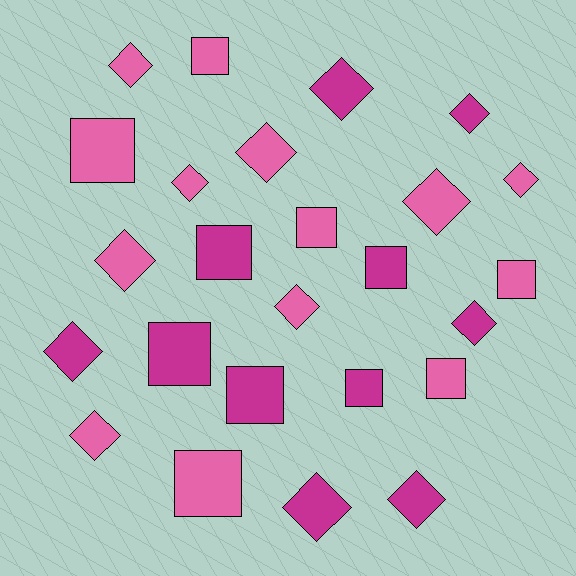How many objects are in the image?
There are 25 objects.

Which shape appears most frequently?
Diamond, with 14 objects.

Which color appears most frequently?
Pink, with 14 objects.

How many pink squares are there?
There are 6 pink squares.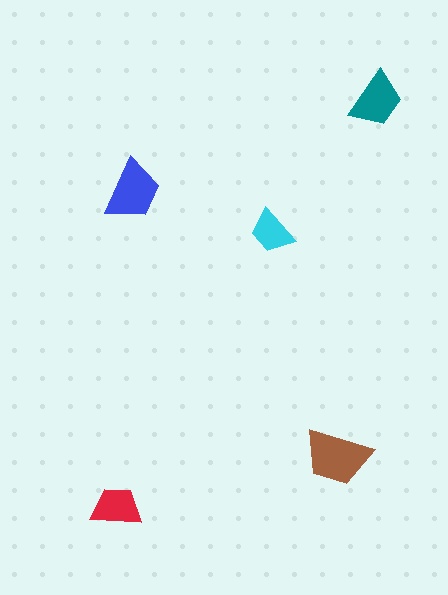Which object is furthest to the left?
The red trapezoid is leftmost.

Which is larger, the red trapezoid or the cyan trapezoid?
The red one.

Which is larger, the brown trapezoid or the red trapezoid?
The brown one.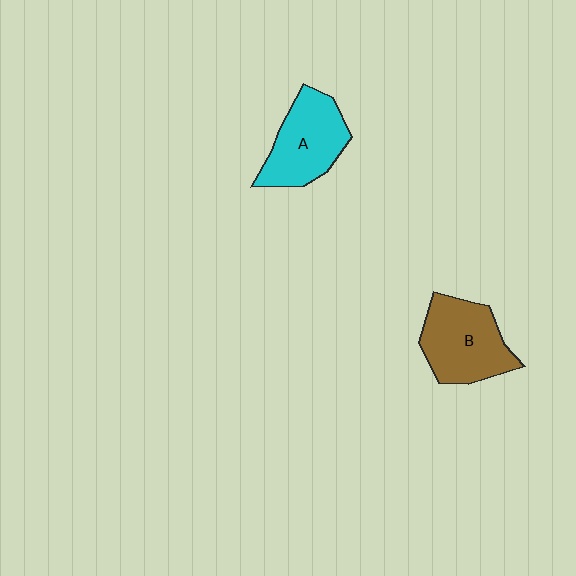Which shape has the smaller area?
Shape A (cyan).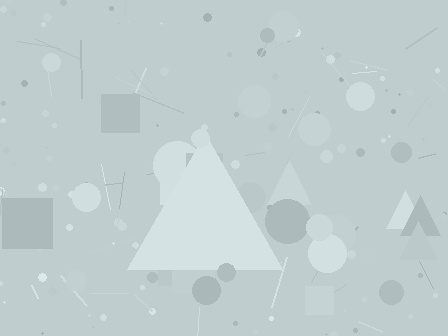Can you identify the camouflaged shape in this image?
The camouflaged shape is a triangle.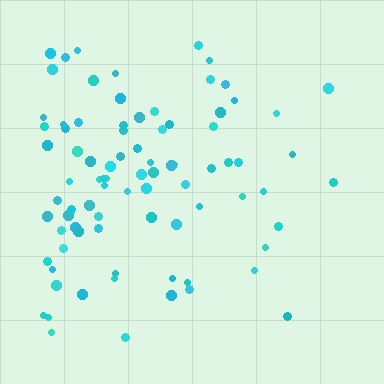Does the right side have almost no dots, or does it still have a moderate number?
Still a moderate number, just noticeably fewer than the left.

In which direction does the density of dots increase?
From right to left, with the left side densest.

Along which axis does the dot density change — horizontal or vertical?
Horizontal.